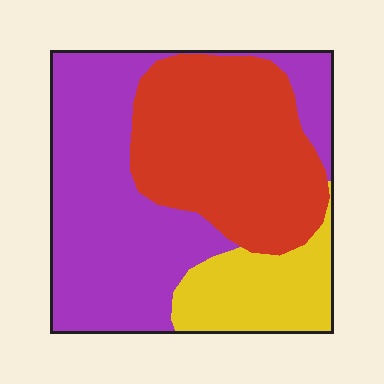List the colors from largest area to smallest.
From largest to smallest: purple, red, yellow.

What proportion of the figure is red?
Red covers roughly 35% of the figure.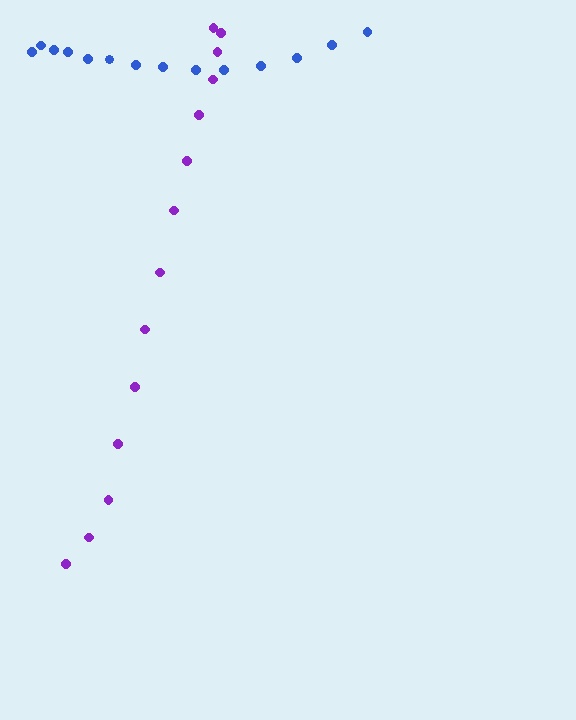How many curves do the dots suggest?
There are 2 distinct paths.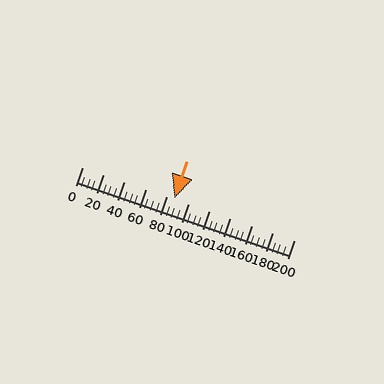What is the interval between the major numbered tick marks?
The major tick marks are spaced 20 units apart.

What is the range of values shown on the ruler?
The ruler shows values from 0 to 200.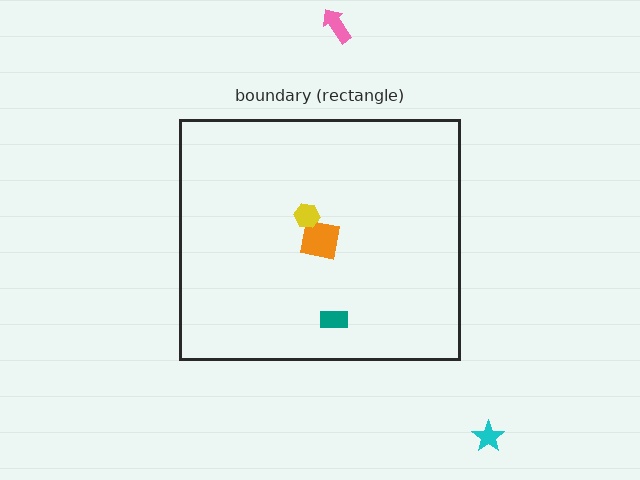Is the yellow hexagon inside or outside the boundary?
Inside.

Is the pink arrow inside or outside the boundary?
Outside.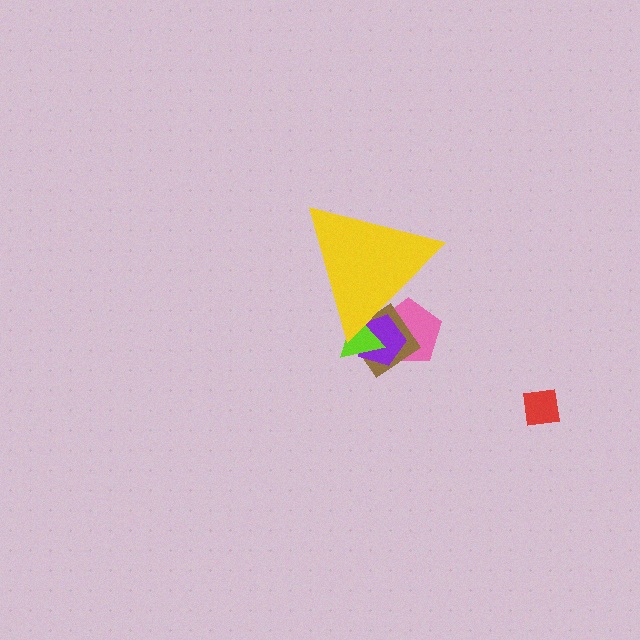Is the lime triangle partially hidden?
Yes, the lime triangle is partially hidden behind the yellow triangle.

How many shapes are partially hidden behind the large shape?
4 shapes are partially hidden.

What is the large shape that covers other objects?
A yellow triangle.